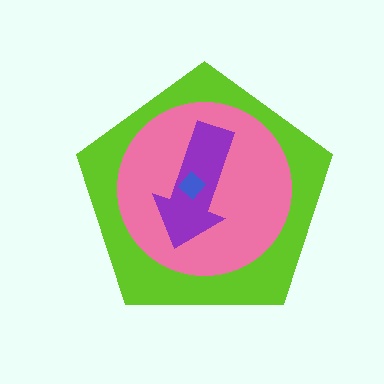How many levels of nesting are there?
4.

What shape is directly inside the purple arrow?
The blue diamond.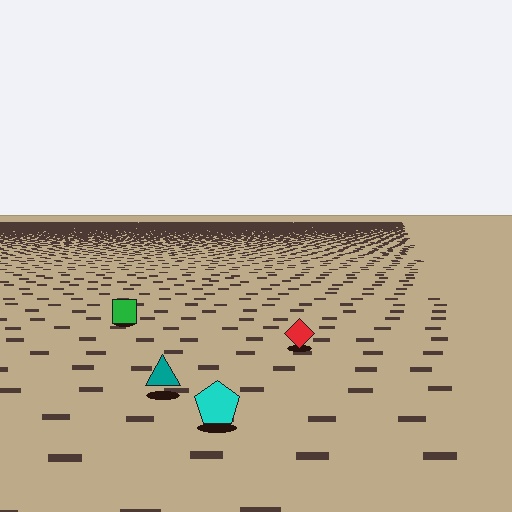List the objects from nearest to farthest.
From nearest to farthest: the cyan pentagon, the teal triangle, the red diamond, the green square.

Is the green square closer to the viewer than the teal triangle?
No. The teal triangle is closer — you can tell from the texture gradient: the ground texture is coarser near it.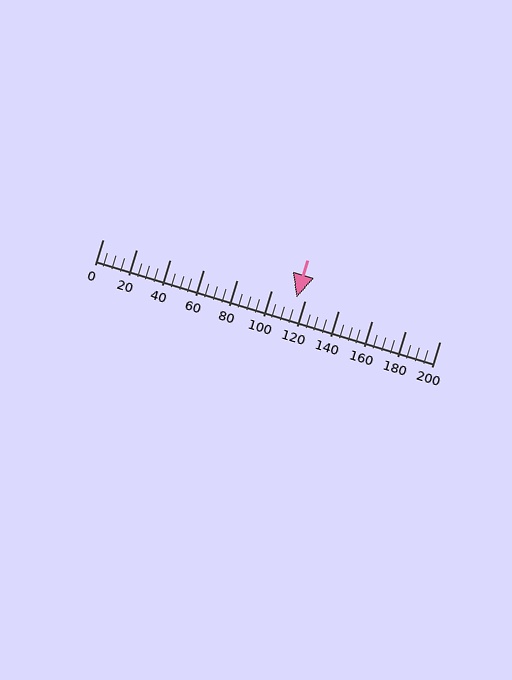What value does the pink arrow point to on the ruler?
The pink arrow points to approximately 115.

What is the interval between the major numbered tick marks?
The major tick marks are spaced 20 units apart.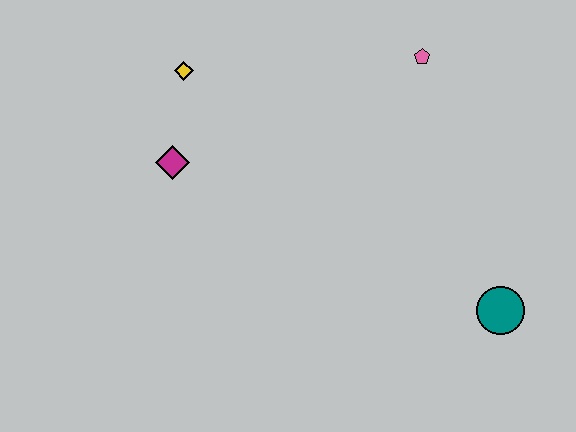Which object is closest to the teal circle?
The pink pentagon is closest to the teal circle.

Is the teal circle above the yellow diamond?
No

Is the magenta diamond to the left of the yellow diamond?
Yes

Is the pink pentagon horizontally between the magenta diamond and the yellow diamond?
No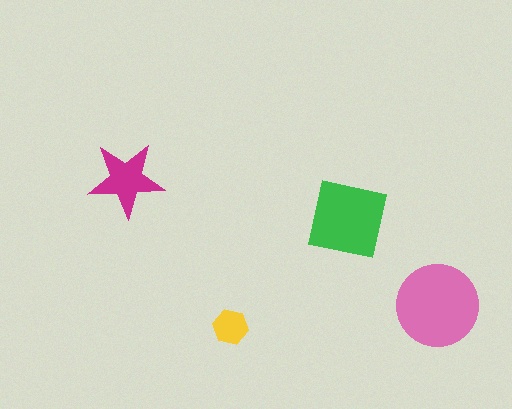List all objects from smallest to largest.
The yellow hexagon, the magenta star, the green square, the pink circle.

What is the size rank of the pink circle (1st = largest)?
1st.